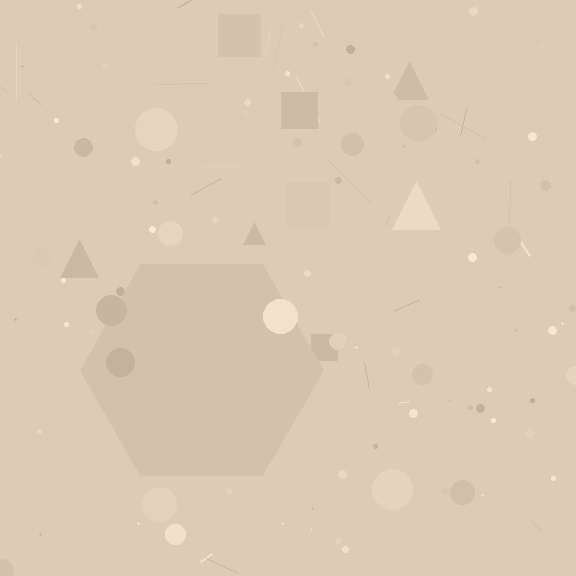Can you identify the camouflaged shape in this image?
The camouflaged shape is a hexagon.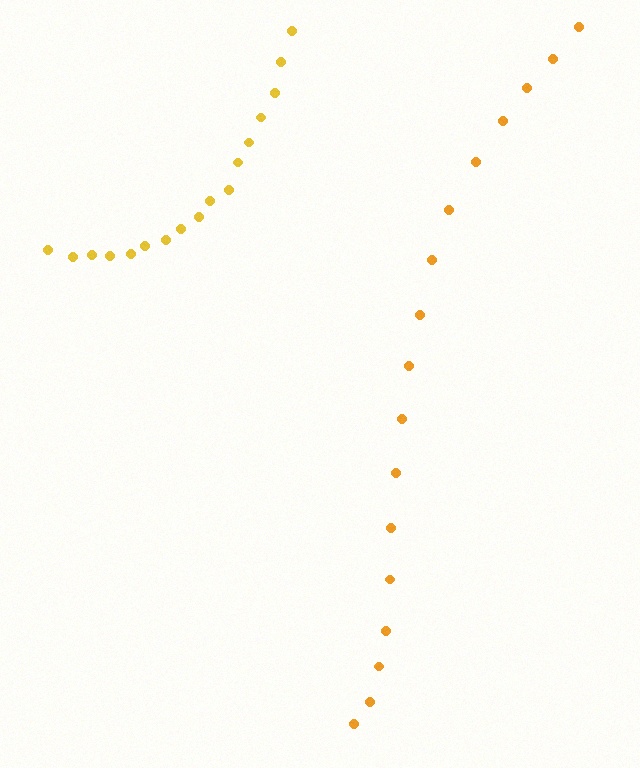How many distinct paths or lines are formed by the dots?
There are 2 distinct paths.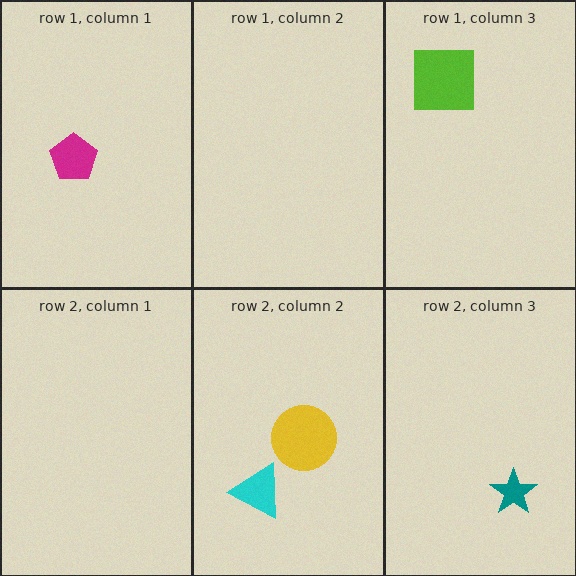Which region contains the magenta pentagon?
The row 1, column 1 region.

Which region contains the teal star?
The row 2, column 3 region.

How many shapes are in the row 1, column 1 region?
1.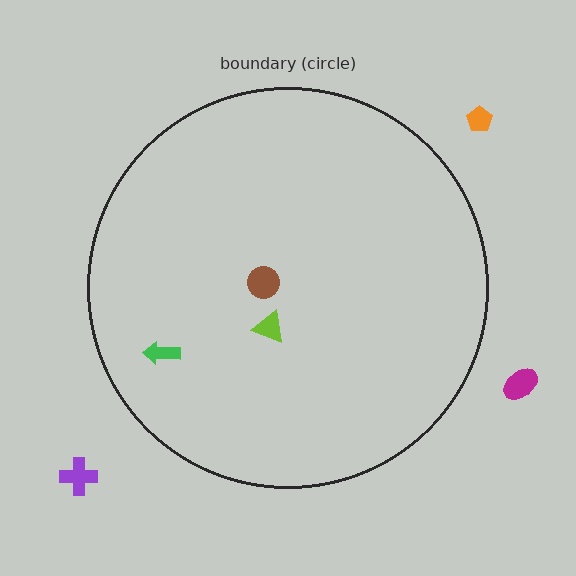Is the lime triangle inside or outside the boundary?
Inside.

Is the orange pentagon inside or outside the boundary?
Outside.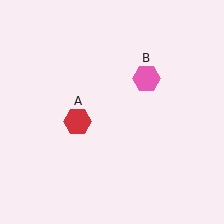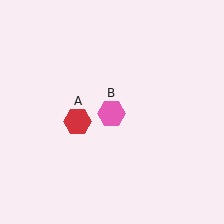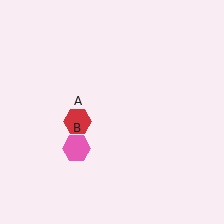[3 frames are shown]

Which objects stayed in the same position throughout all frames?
Red hexagon (object A) remained stationary.